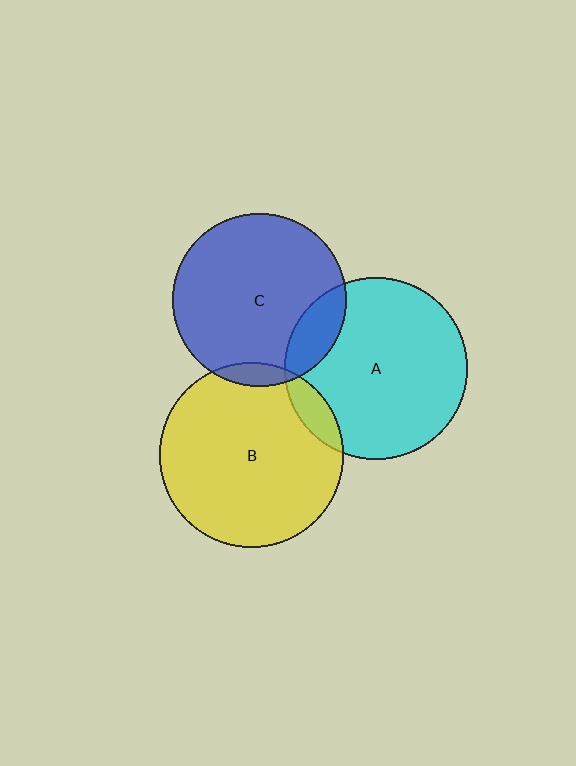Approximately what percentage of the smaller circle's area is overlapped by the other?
Approximately 15%.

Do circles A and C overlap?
Yes.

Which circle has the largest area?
Circle B (yellow).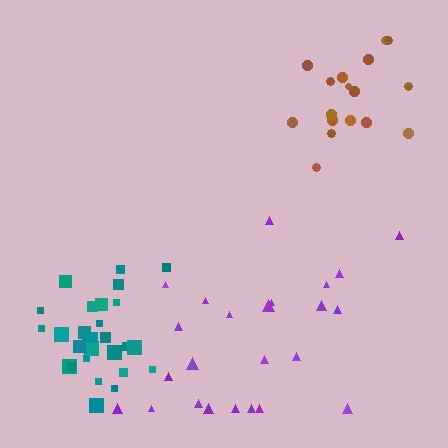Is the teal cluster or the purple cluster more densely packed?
Teal.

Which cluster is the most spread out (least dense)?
Purple.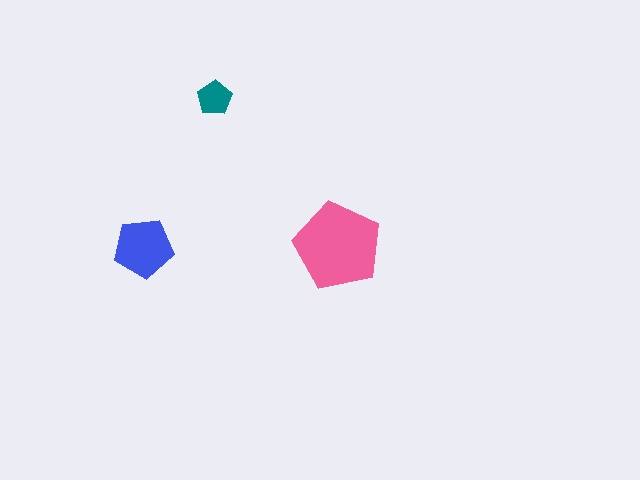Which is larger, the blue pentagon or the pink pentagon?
The pink one.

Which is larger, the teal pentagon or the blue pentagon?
The blue one.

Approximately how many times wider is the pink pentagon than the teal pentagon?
About 2.5 times wider.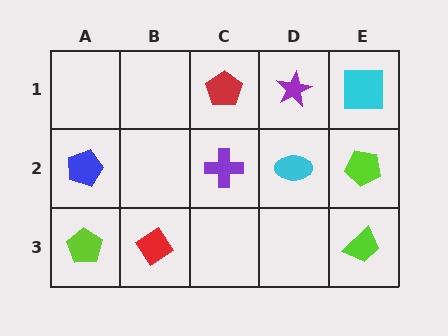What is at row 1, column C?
A red pentagon.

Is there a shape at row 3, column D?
No, that cell is empty.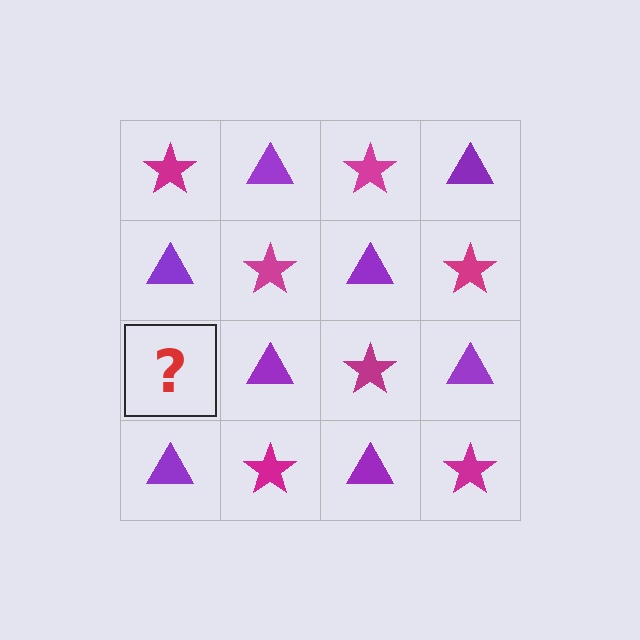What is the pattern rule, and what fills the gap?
The rule is that it alternates magenta star and purple triangle in a checkerboard pattern. The gap should be filled with a magenta star.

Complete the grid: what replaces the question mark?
The question mark should be replaced with a magenta star.